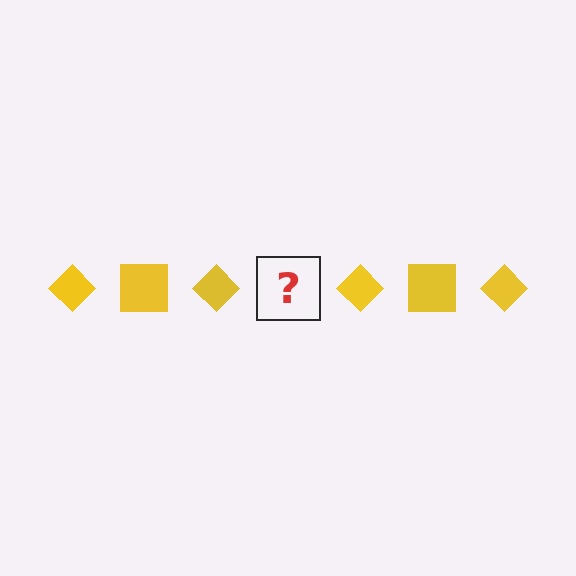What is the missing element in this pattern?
The missing element is a yellow square.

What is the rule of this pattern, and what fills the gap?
The rule is that the pattern cycles through diamond, square shapes in yellow. The gap should be filled with a yellow square.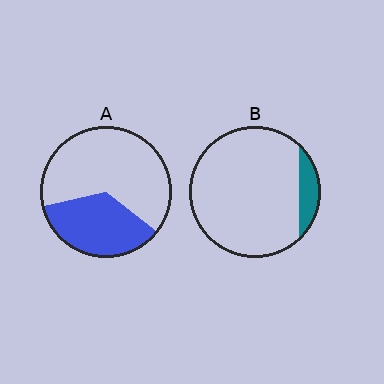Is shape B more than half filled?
No.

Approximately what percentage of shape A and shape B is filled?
A is approximately 35% and B is approximately 10%.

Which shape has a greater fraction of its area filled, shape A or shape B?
Shape A.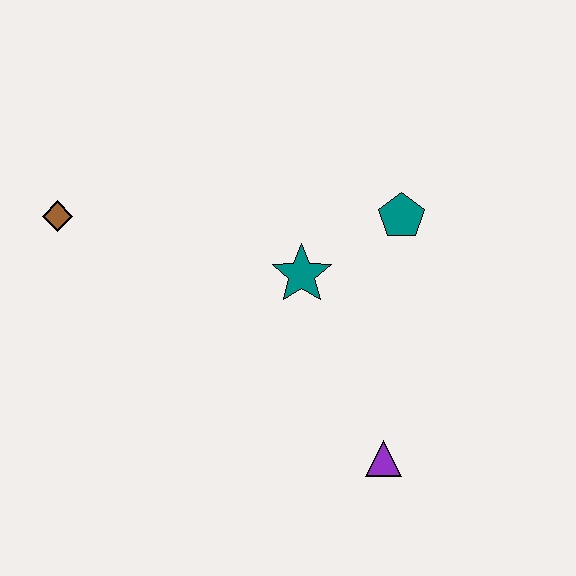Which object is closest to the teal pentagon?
The teal star is closest to the teal pentagon.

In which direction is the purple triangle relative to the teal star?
The purple triangle is below the teal star.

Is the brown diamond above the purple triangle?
Yes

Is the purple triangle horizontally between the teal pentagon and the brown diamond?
Yes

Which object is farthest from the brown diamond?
The purple triangle is farthest from the brown diamond.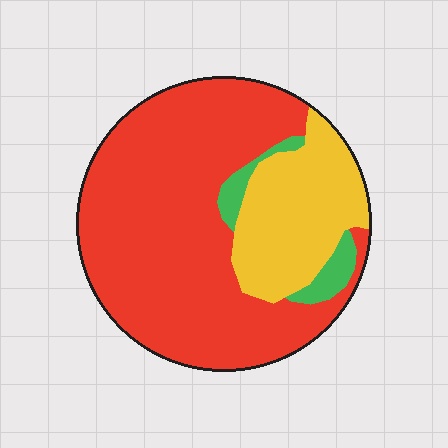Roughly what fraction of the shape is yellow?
Yellow covers around 25% of the shape.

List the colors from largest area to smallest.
From largest to smallest: red, yellow, green.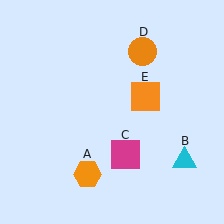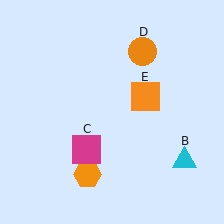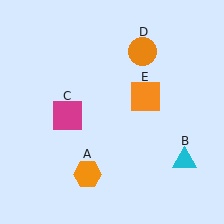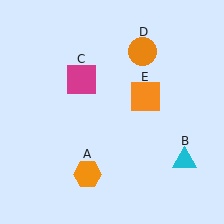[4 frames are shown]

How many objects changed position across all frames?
1 object changed position: magenta square (object C).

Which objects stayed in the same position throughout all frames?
Orange hexagon (object A) and cyan triangle (object B) and orange circle (object D) and orange square (object E) remained stationary.